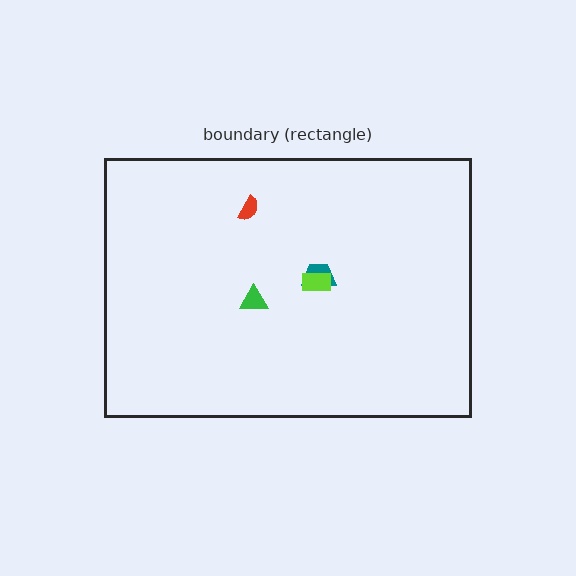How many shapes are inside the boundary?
4 inside, 0 outside.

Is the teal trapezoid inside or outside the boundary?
Inside.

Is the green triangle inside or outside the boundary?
Inside.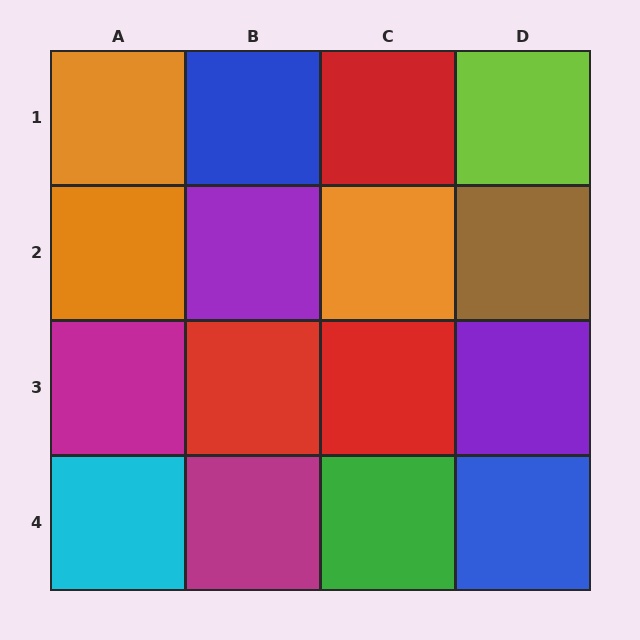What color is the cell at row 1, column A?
Orange.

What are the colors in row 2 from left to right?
Orange, purple, orange, brown.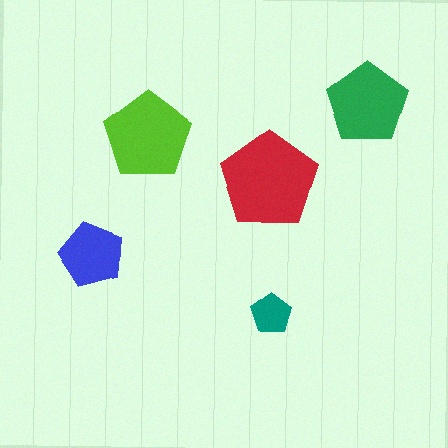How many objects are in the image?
There are 5 objects in the image.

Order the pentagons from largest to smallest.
the red one, the lime one, the green one, the blue one, the teal one.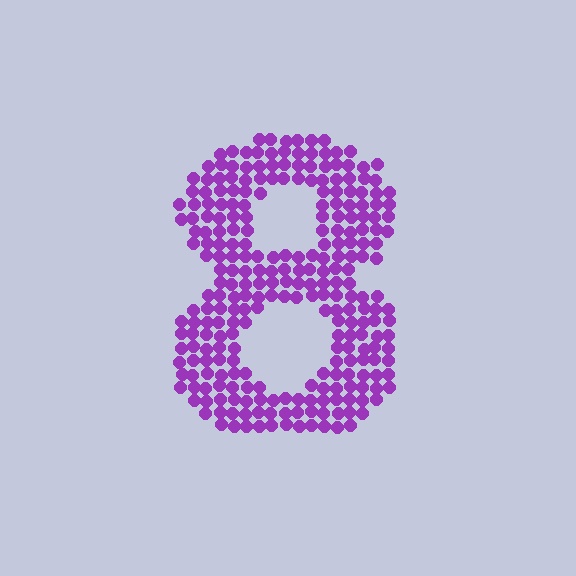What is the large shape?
The large shape is the digit 8.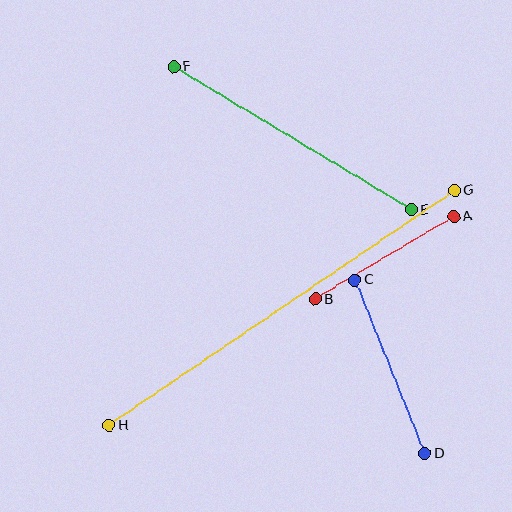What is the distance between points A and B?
The distance is approximately 162 pixels.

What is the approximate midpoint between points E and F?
The midpoint is at approximately (293, 138) pixels.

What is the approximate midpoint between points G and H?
The midpoint is at approximately (282, 308) pixels.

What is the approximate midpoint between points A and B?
The midpoint is at approximately (384, 258) pixels.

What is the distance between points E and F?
The distance is approximately 277 pixels.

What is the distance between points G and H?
The distance is approximately 418 pixels.